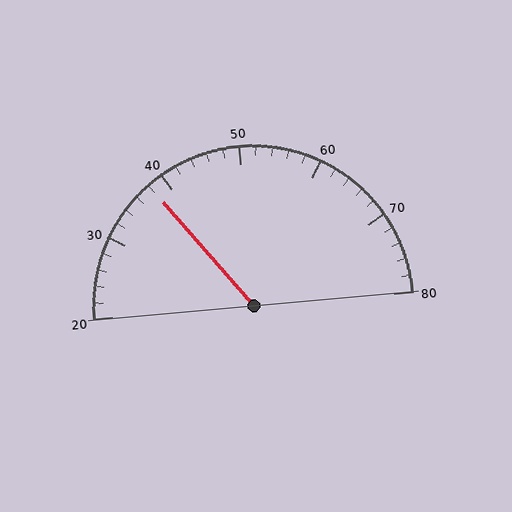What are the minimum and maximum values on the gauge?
The gauge ranges from 20 to 80.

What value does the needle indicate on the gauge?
The needle indicates approximately 38.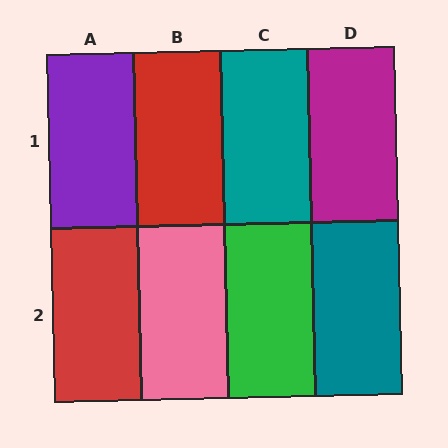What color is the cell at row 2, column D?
Teal.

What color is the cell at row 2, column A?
Red.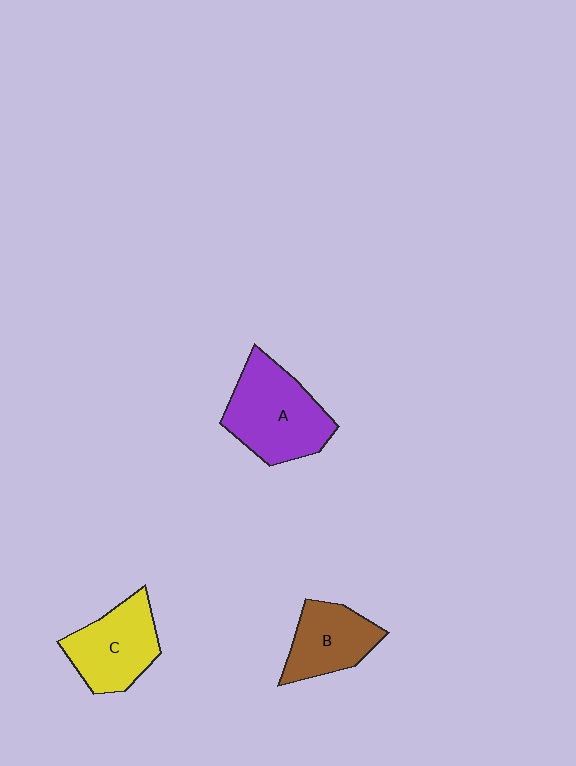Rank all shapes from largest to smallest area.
From largest to smallest: A (purple), C (yellow), B (brown).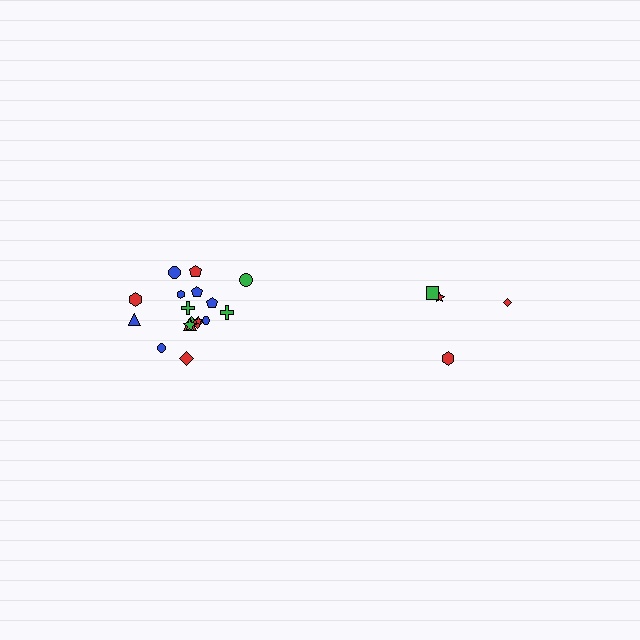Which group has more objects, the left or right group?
The left group.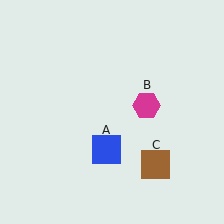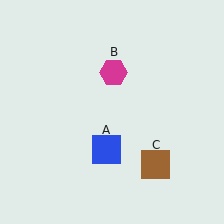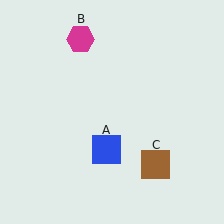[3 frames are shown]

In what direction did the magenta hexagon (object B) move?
The magenta hexagon (object B) moved up and to the left.